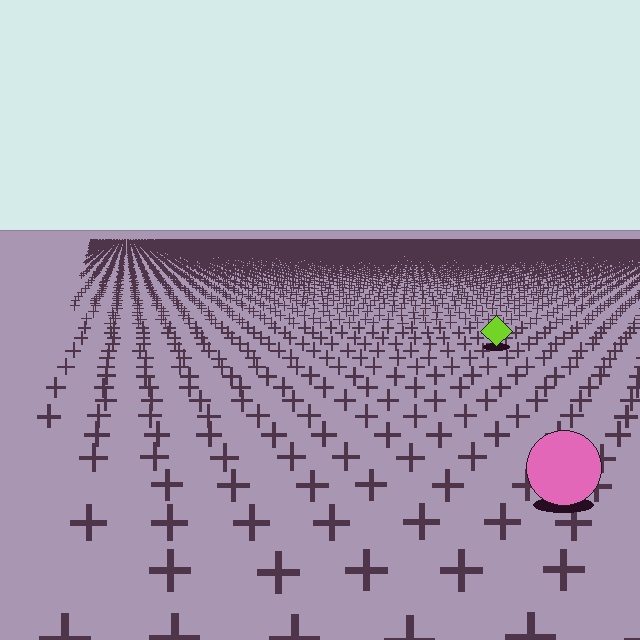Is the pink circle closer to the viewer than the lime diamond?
Yes. The pink circle is closer — you can tell from the texture gradient: the ground texture is coarser near it.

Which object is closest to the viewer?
The pink circle is closest. The texture marks near it are larger and more spread out.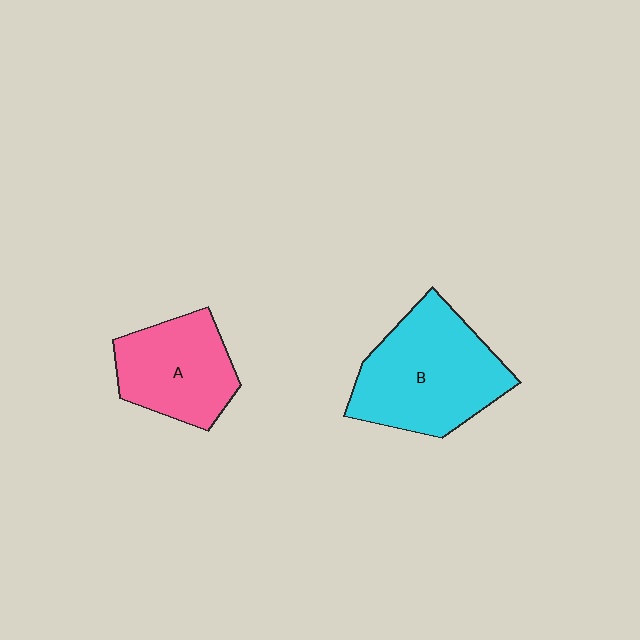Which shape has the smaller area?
Shape A (pink).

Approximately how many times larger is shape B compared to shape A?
Approximately 1.4 times.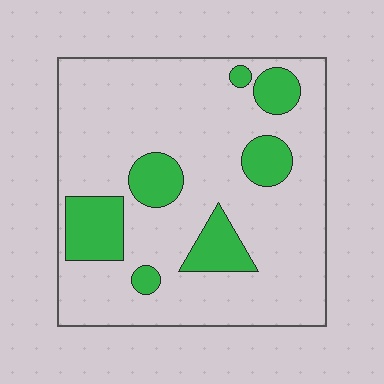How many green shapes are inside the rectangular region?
7.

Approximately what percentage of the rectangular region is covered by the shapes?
Approximately 20%.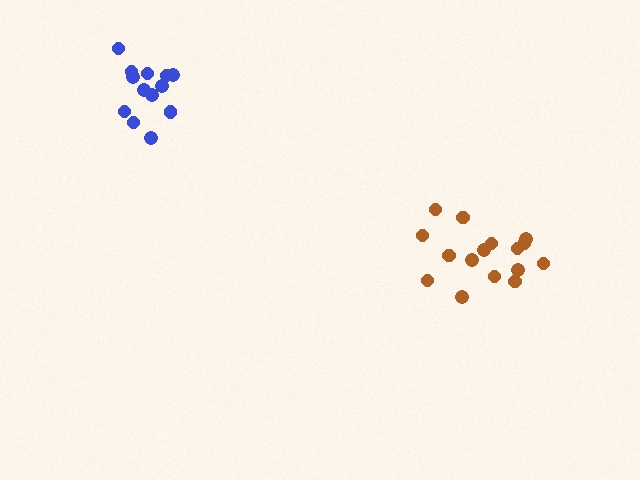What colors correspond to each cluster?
The clusters are colored: brown, blue.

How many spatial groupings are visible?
There are 2 spatial groupings.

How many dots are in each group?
Group 1: 16 dots, Group 2: 13 dots (29 total).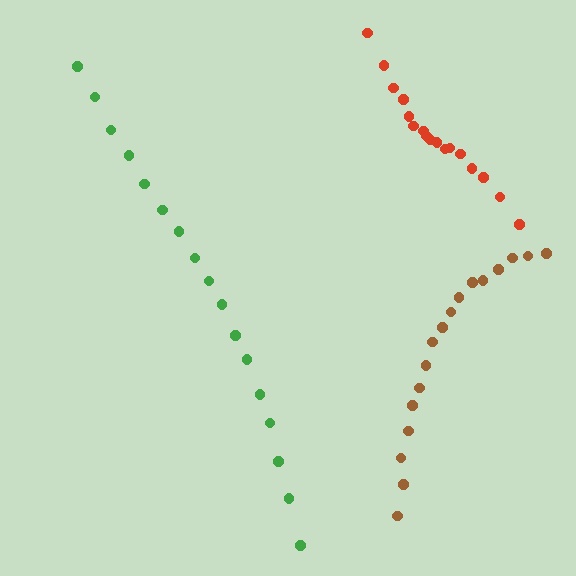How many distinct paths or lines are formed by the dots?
There are 3 distinct paths.